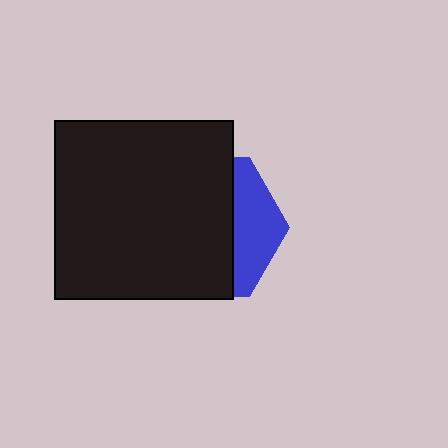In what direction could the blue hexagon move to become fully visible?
The blue hexagon could move right. That would shift it out from behind the black square entirely.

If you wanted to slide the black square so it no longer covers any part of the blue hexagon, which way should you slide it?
Slide it left — that is the most direct way to separate the two shapes.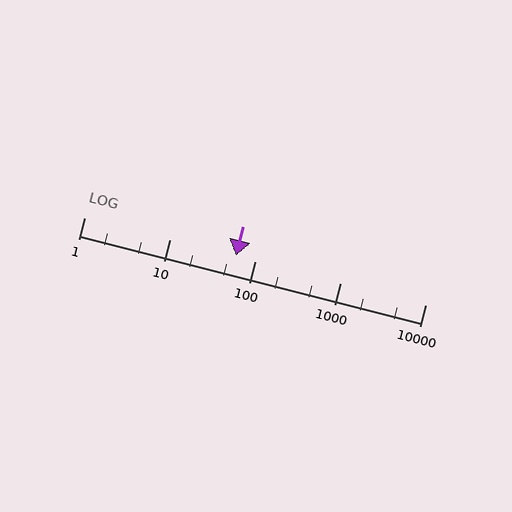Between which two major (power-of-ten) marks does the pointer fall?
The pointer is between 10 and 100.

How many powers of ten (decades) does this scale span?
The scale spans 4 decades, from 1 to 10000.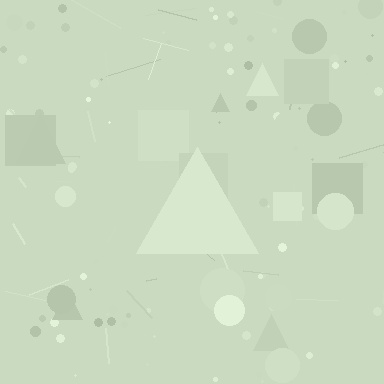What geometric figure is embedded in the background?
A triangle is embedded in the background.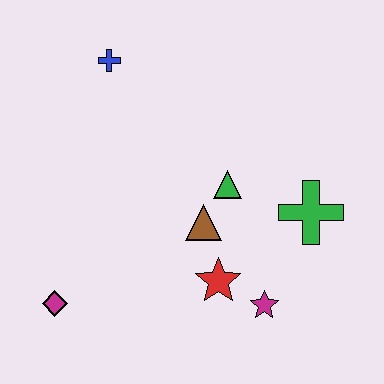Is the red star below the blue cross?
Yes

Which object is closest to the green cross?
The green triangle is closest to the green cross.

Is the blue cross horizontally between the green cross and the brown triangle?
No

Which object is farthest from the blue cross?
The magenta star is farthest from the blue cross.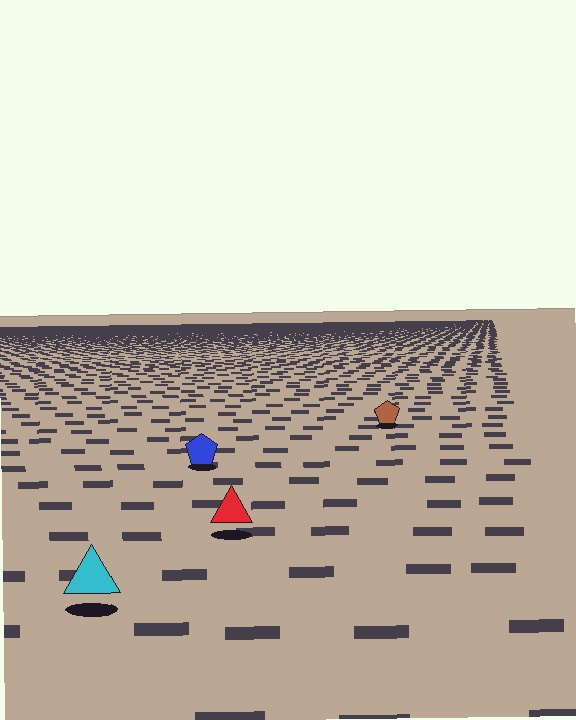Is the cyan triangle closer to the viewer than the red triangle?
Yes. The cyan triangle is closer — you can tell from the texture gradient: the ground texture is coarser near it.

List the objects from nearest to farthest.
From nearest to farthest: the cyan triangle, the red triangle, the blue pentagon, the brown pentagon.